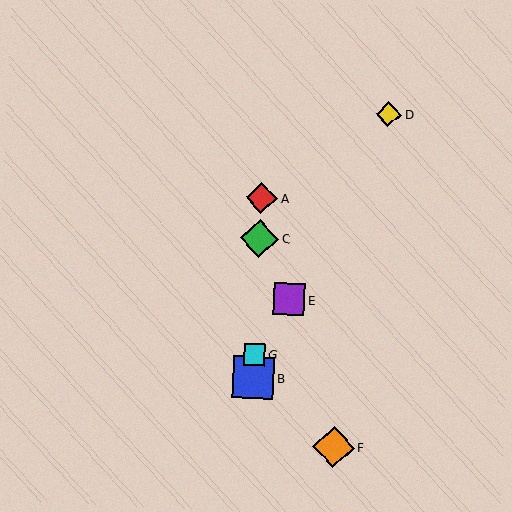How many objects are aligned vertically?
4 objects (A, B, C, G) are aligned vertically.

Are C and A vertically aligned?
Yes, both are at x≈260.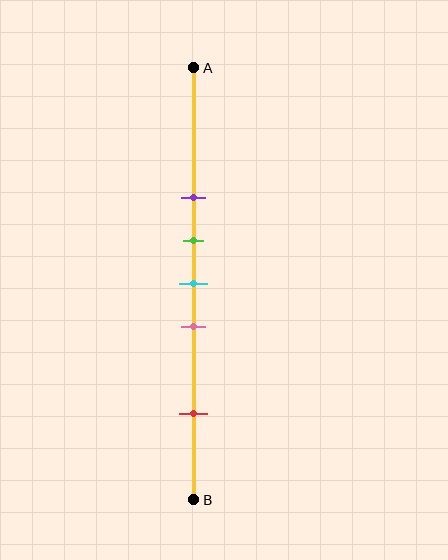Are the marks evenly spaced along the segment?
No, the marks are not evenly spaced.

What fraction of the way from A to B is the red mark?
The red mark is approximately 80% (0.8) of the way from A to B.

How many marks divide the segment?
There are 5 marks dividing the segment.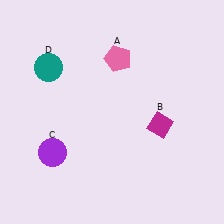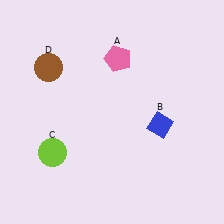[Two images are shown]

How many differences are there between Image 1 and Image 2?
There are 3 differences between the two images.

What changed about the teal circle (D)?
In Image 1, D is teal. In Image 2, it changed to brown.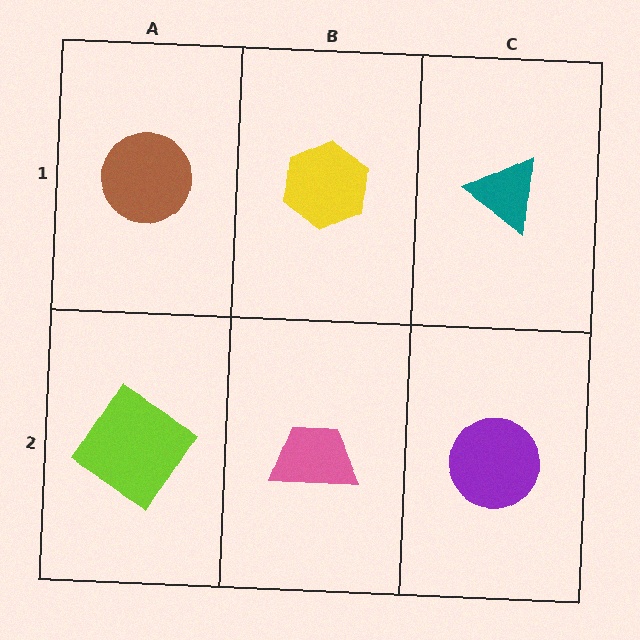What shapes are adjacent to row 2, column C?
A teal triangle (row 1, column C), a pink trapezoid (row 2, column B).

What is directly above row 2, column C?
A teal triangle.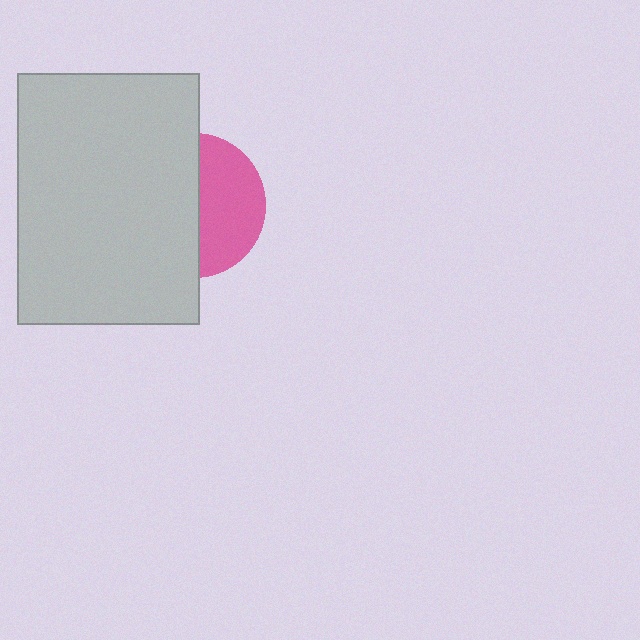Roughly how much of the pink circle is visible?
About half of it is visible (roughly 45%).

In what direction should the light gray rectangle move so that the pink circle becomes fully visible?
The light gray rectangle should move left. That is the shortest direction to clear the overlap and leave the pink circle fully visible.